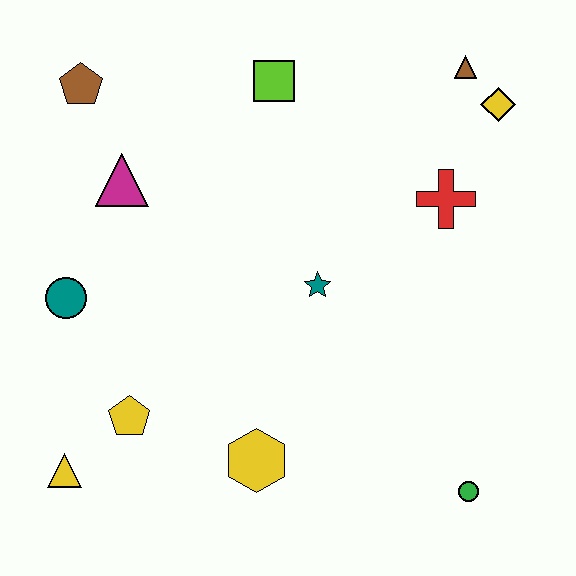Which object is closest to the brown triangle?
The yellow diamond is closest to the brown triangle.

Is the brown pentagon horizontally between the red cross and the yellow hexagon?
No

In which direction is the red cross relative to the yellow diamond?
The red cross is below the yellow diamond.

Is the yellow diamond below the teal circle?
No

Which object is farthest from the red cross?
The yellow triangle is farthest from the red cross.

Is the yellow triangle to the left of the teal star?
Yes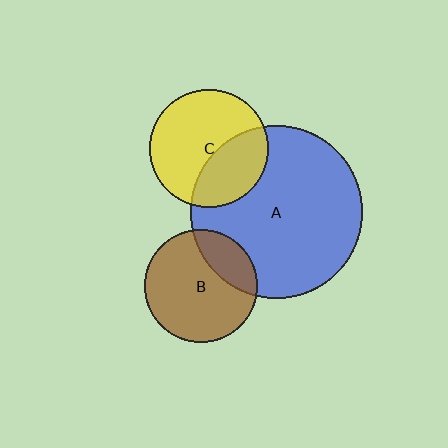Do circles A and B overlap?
Yes.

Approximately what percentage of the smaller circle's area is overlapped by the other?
Approximately 25%.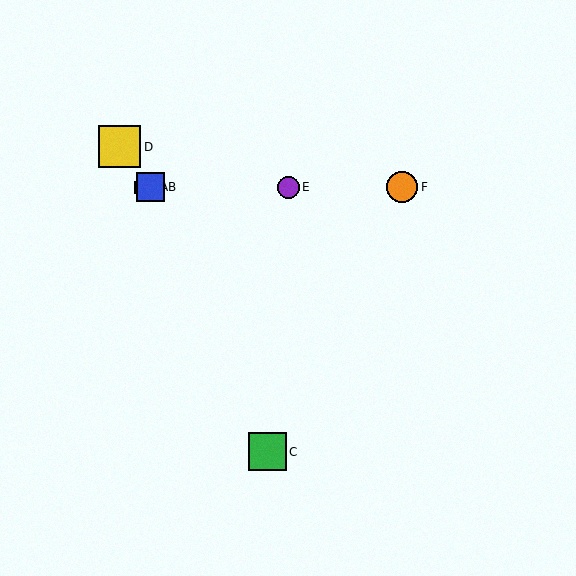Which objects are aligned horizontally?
Objects A, B, E, F are aligned horizontally.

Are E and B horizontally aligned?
Yes, both are at y≈187.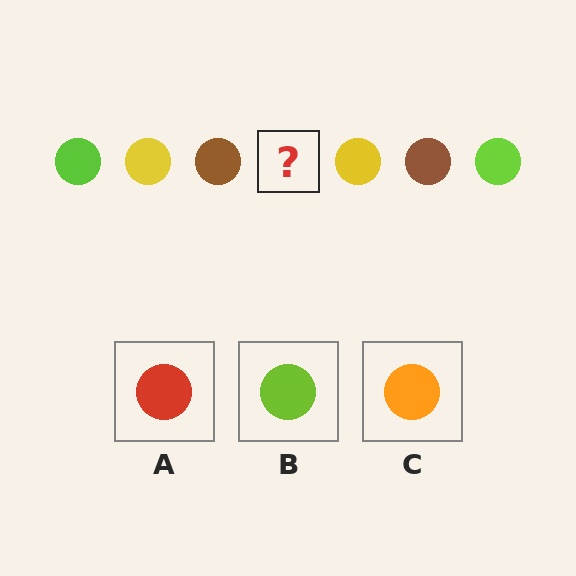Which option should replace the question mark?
Option B.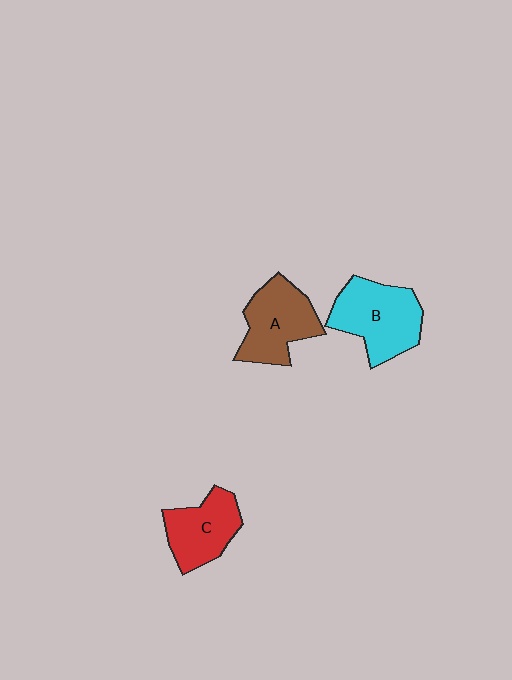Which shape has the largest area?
Shape B (cyan).